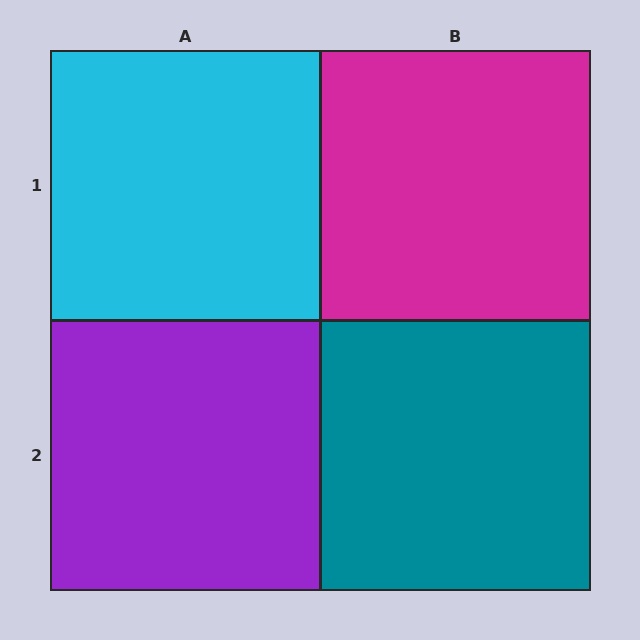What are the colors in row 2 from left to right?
Purple, teal.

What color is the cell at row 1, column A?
Cyan.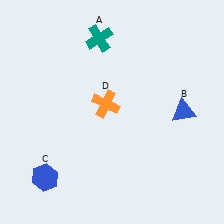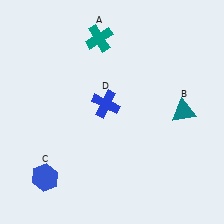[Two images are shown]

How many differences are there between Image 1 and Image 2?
There are 2 differences between the two images.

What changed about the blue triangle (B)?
In Image 1, B is blue. In Image 2, it changed to teal.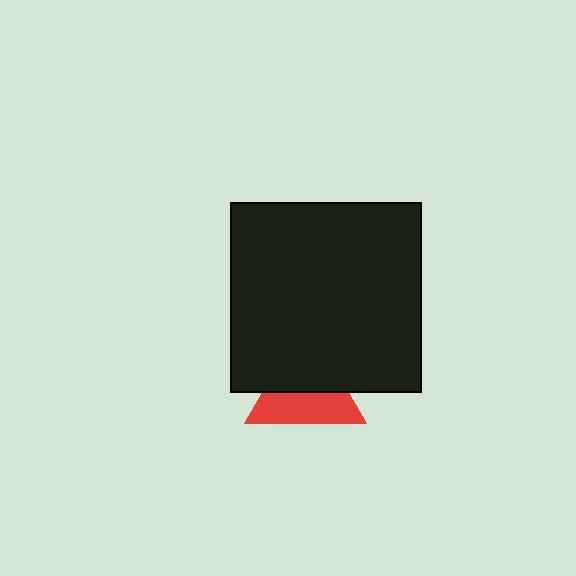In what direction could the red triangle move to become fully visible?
The red triangle could move down. That would shift it out from behind the black square entirely.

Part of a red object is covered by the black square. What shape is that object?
It is a triangle.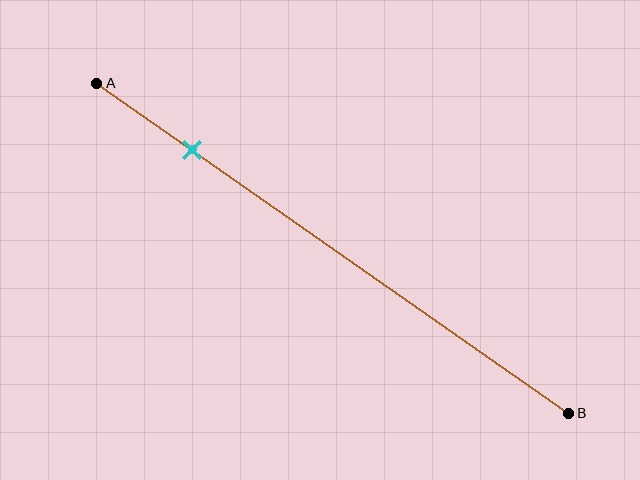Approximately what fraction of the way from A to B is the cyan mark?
The cyan mark is approximately 20% of the way from A to B.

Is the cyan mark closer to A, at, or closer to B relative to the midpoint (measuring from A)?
The cyan mark is closer to point A than the midpoint of segment AB.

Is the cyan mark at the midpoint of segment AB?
No, the mark is at about 20% from A, not at the 50% midpoint.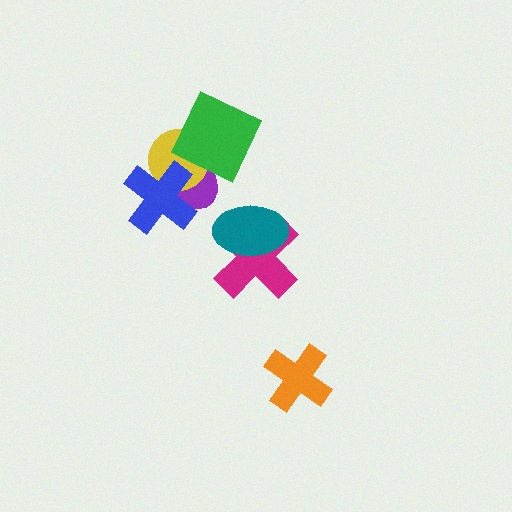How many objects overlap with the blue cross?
2 objects overlap with the blue cross.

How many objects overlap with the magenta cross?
1 object overlaps with the magenta cross.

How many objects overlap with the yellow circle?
3 objects overlap with the yellow circle.